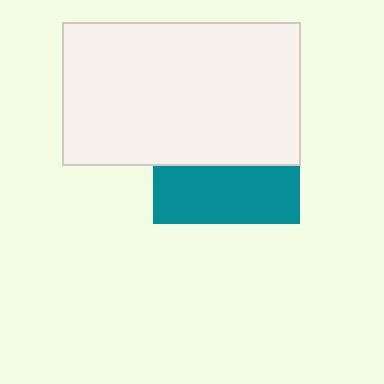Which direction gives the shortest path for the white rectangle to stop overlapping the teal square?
Moving up gives the shortest separation.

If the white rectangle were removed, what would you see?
You would see the complete teal square.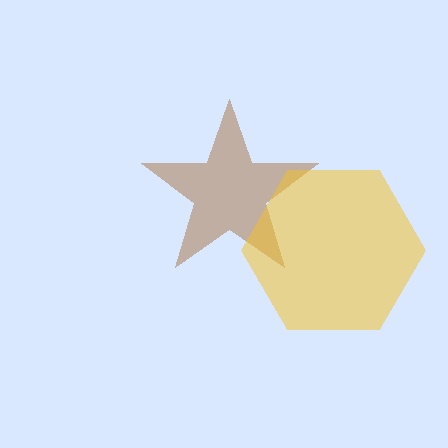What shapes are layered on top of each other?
The layered shapes are: a brown star, a yellow hexagon.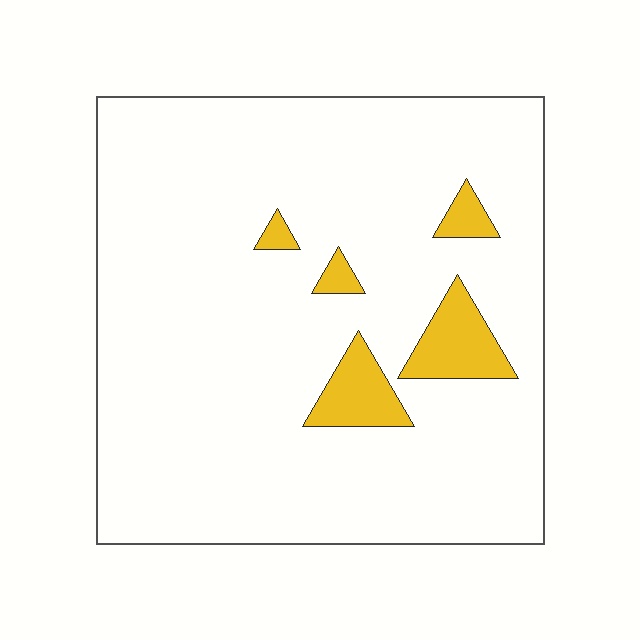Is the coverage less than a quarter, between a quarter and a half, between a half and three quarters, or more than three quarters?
Less than a quarter.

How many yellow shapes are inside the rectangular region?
5.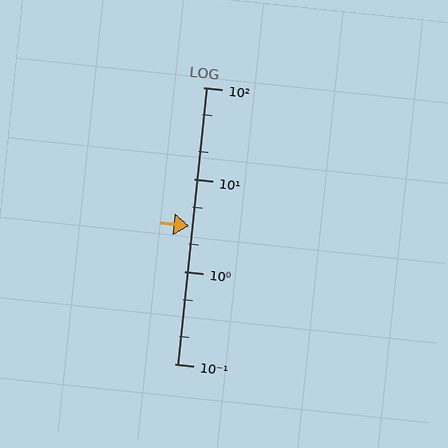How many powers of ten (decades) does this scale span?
The scale spans 3 decades, from 0.1 to 100.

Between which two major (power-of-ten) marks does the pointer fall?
The pointer is between 1 and 10.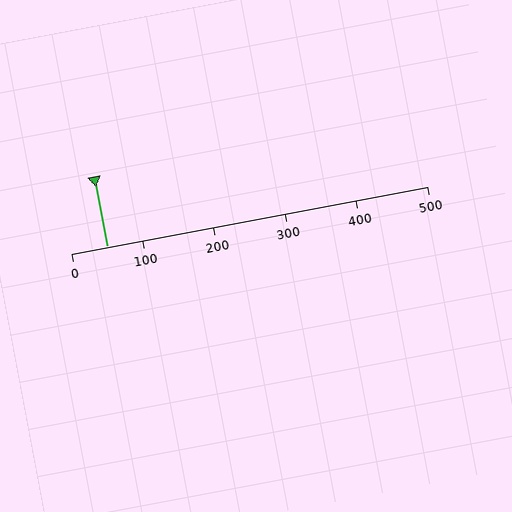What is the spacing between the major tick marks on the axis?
The major ticks are spaced 100 apart.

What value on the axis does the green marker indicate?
The marker indicates approximately 50.